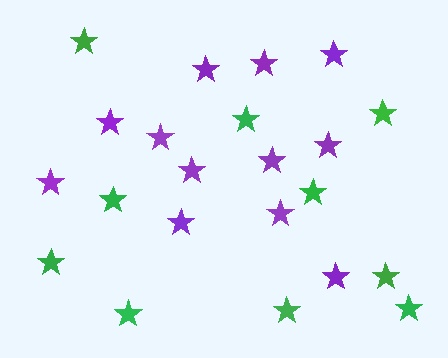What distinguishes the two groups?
There are 2 groups: one group of purple stars (12) and one group of green stars (10).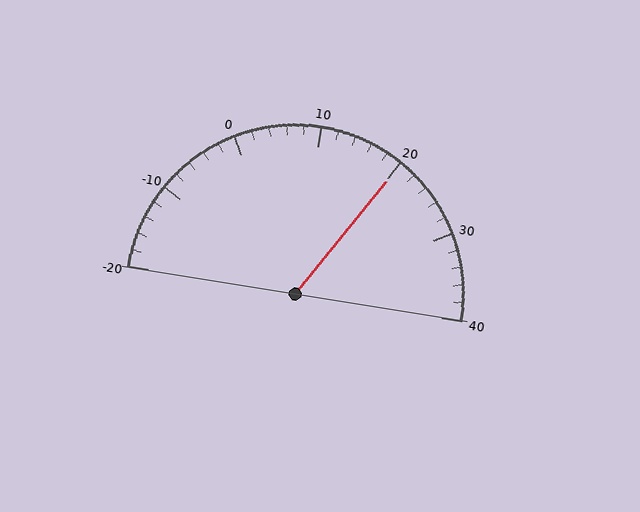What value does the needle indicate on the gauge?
The needle indicates approximately 20.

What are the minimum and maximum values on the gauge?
The gauge ranges from -20 to 40.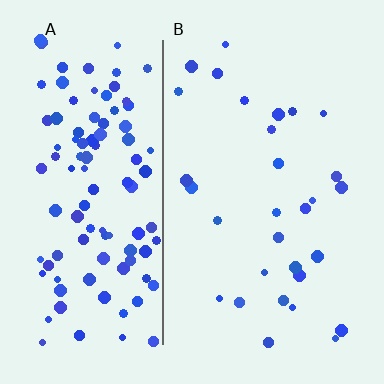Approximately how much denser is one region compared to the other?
Approximately 3.8× — region A over region B.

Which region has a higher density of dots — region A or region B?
A (the left).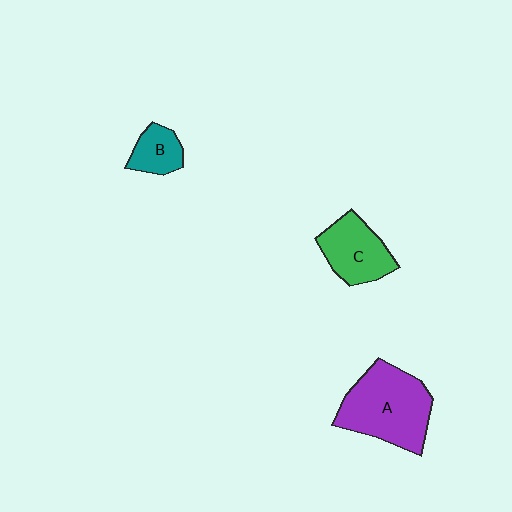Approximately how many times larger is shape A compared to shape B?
Approximately 2.8 times.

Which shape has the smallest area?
Shape B (teal).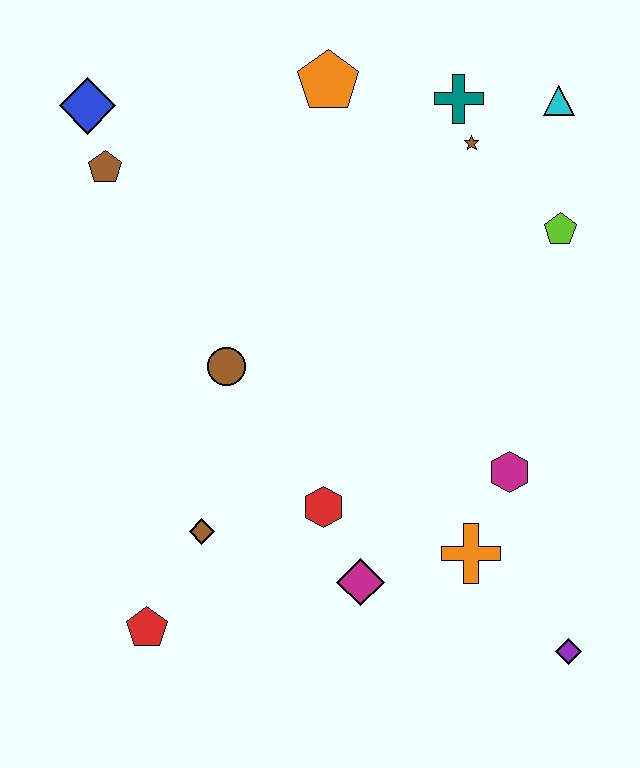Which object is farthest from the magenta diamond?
The blue diamond is farthest from the magenta diamond.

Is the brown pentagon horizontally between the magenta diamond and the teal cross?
No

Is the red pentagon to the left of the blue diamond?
No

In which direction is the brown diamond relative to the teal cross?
The brown diamond is below the teal cross.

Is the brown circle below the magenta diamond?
No